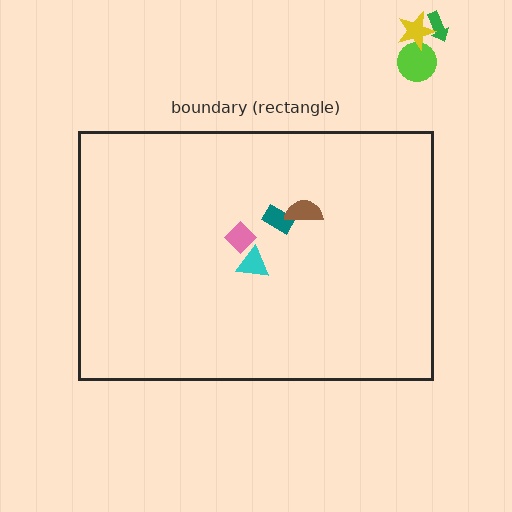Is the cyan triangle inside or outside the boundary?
Inside.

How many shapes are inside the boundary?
4 inside, 3 outside.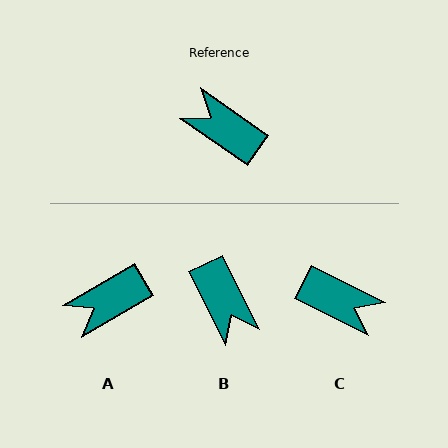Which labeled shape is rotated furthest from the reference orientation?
C, about 172 degrees away.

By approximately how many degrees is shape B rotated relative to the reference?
Approximately 151 degrees counter-clockwise.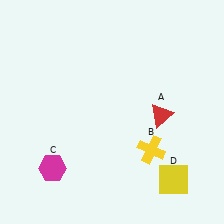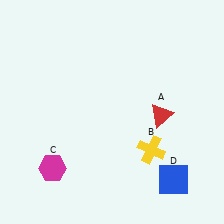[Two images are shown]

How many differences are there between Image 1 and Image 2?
There is 1 difference between the two images.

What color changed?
The square (D) changed from yellow in Image 1 to blue in Image 2.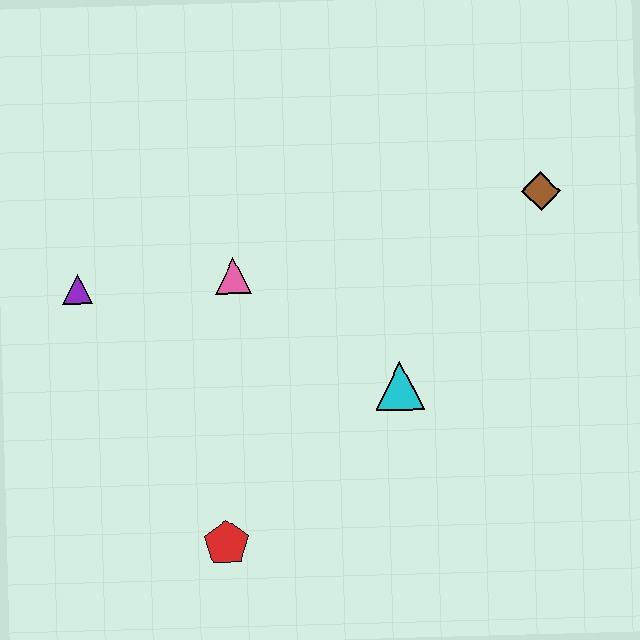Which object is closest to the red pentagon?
The cyan triangle is closest to the red pentagon.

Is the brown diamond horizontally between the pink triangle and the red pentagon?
No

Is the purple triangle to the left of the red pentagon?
Yes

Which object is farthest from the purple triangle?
The brown diamond is farthest from the purple triangle.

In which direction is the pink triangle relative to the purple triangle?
The pink triangle is to the right of the purple triangle.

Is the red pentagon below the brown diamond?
Yes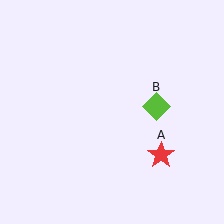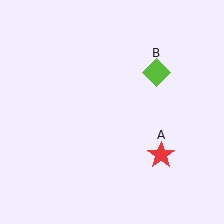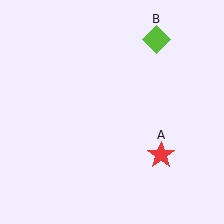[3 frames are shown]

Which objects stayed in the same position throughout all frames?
Red star (object A) remained stationary.